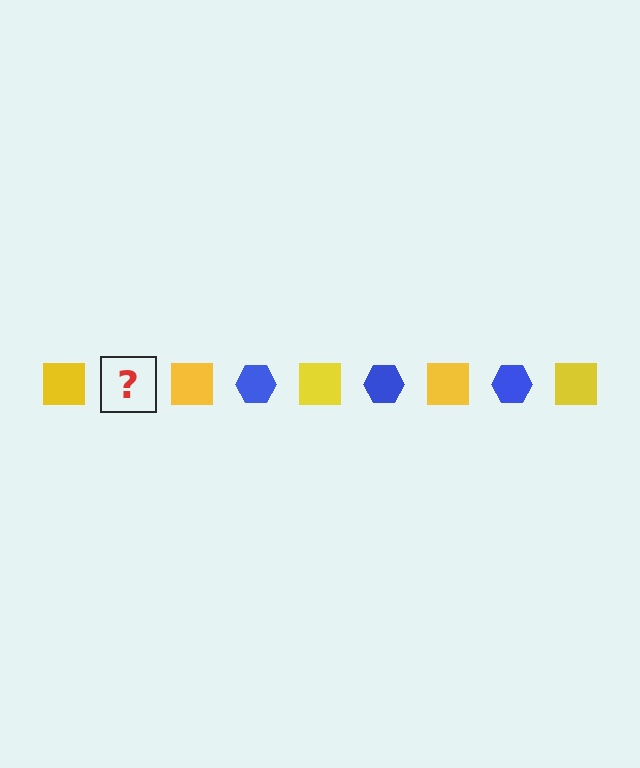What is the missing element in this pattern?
The missing element is a blue hexagon.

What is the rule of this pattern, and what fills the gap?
The rule is that the pattern alternates between yellow square and blue hexagon. The gap should be filled with a blue hexagon.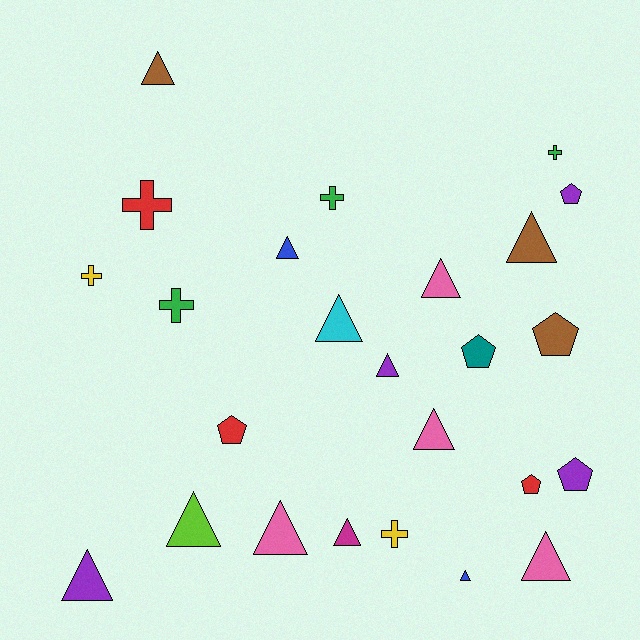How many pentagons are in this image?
There are 6 pentagons.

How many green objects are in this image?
There are 3 green objects.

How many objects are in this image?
There are 25 objects.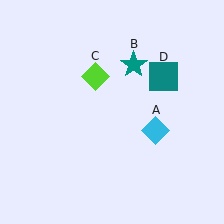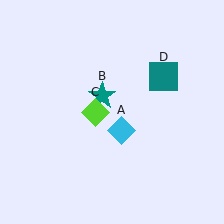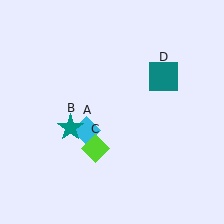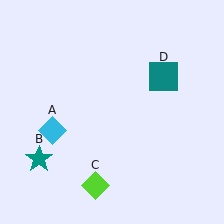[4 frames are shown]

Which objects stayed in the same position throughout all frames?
Teal square (object D) remained stationary.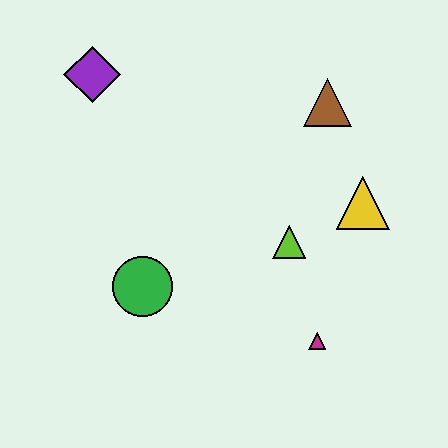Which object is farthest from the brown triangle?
The green circle is farthest from the brown triangle.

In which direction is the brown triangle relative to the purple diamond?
The brown triangle is to the right of the purple diamond.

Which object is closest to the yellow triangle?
The lime triangle is closest to the yellow triangle.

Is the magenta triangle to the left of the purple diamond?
No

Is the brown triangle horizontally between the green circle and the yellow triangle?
Yes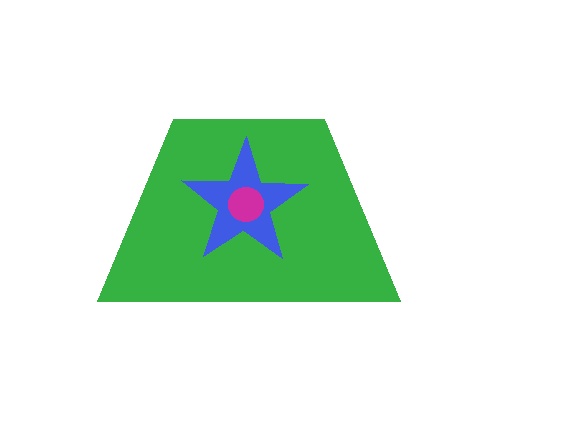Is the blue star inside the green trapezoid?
Yes.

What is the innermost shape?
The magenta circle.